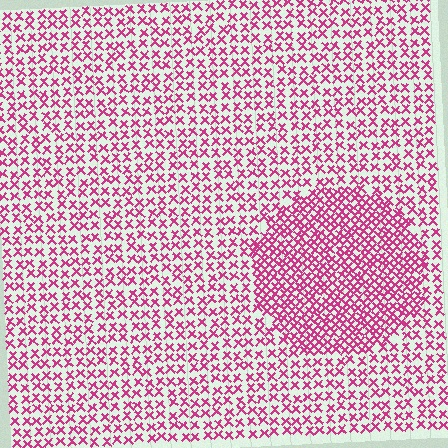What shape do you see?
I see a circle.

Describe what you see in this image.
The image contains small magenta elements arranged at two different densities. A circle-shaped region is visible where the elements are more densely packed than the surrounding area.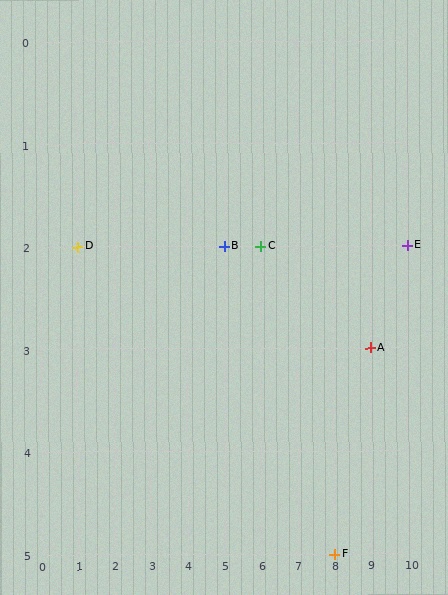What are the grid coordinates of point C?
Point C is at grid coordinates (6, 2).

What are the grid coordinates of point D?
Point D is at grid coordinates (1, 2).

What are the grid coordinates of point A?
Point A is at grid coordinates (9, 3).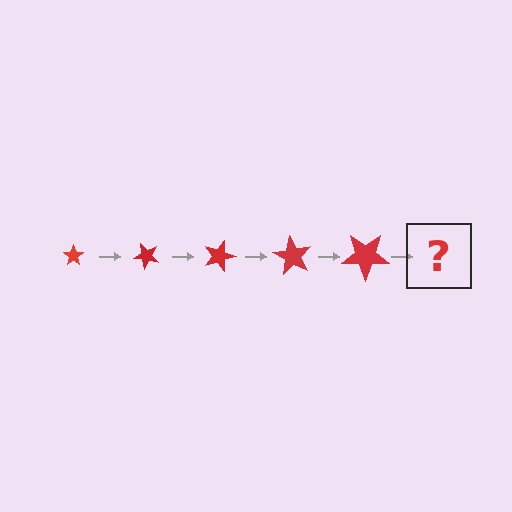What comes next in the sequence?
The next element should be a star, larger than the previous one and rotated 225 degrees from the start.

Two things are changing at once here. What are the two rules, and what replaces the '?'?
The two rules are that the star grows larger each step and it rotates 45 degrees each step. The '?' should be a star, larger than the previous one and rotated 225 degrees from the start.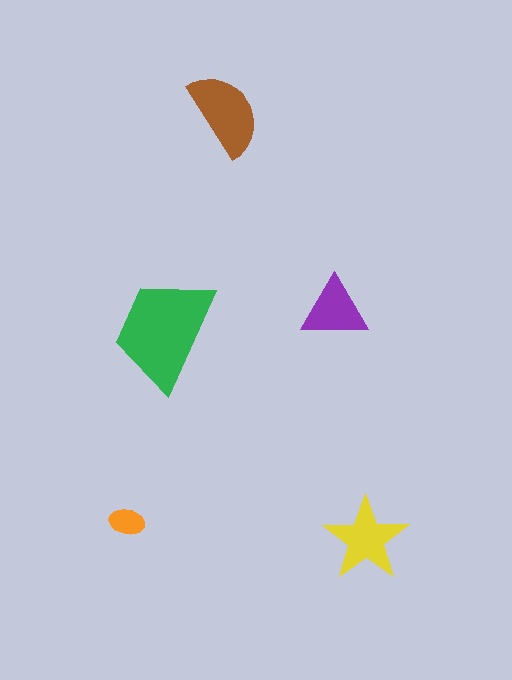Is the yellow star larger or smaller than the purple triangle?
Larger.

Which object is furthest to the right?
The yellow star is rightmost.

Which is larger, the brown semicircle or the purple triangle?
The brown semicircle.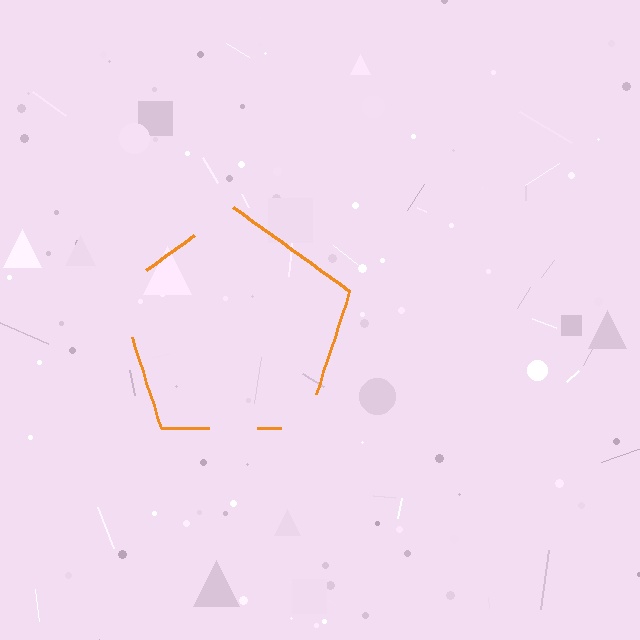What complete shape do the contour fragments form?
The contour fragments form a pentagon.